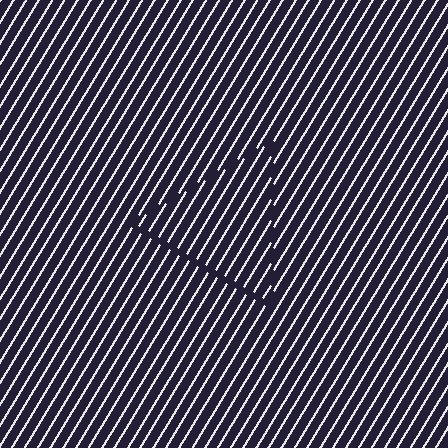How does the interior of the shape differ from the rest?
The interior of the shape contains the same grating, shifted by half a period — the contour is defined by the phase discontinuity where line-ends from the inner and outer gratings abut.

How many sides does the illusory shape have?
3 sides — the line-ends trace a triangle.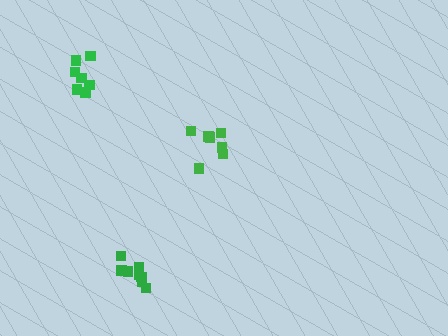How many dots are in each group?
Group 1: 7 dots, Group 2: 8 dots, Group 3: 7 dots (22 total).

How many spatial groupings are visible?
There are 3 spatial groupings.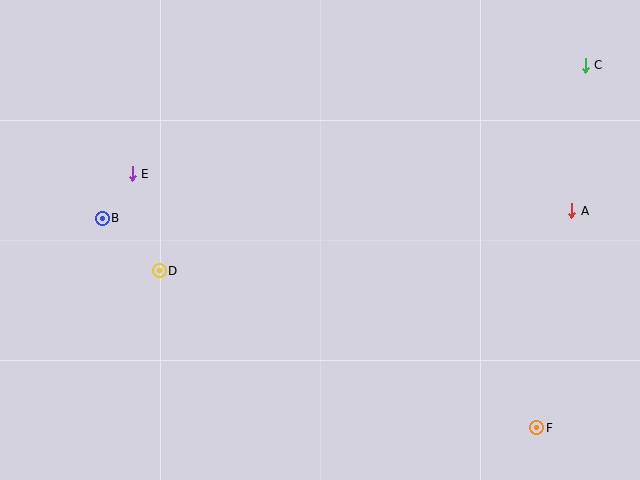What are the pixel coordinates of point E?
Point E is at (132, 174).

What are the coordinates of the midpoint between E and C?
The midpoint between E and C is at (359, 119).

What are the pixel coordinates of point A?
Point A is at (572, 211).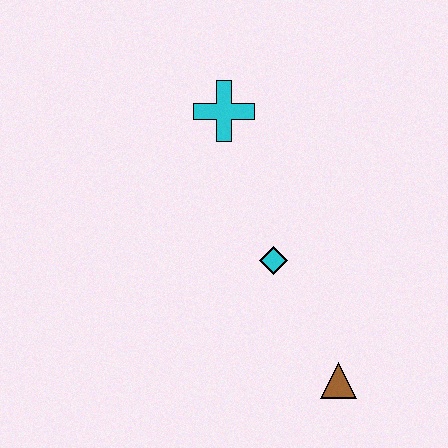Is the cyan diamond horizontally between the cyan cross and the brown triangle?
Yes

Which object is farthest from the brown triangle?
The cyan cross is farthest from the brown triangle.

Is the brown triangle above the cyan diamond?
No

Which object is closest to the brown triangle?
The cyan diamond is closest to the brown triangle.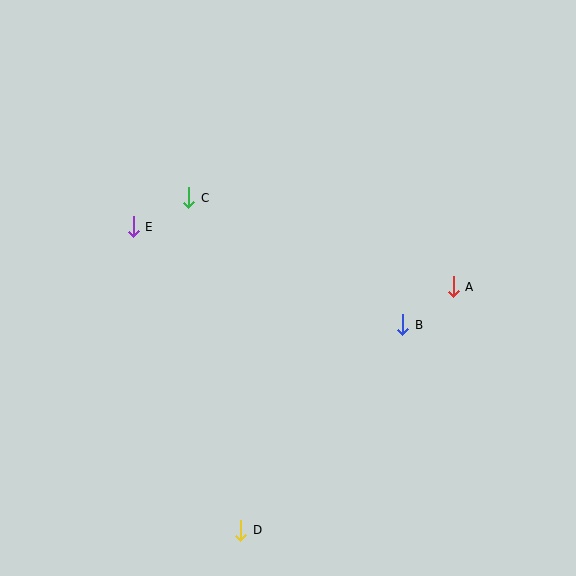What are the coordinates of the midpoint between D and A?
The midpoint between D and A is at (347, 409).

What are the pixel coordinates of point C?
Point C is at (189, 198).